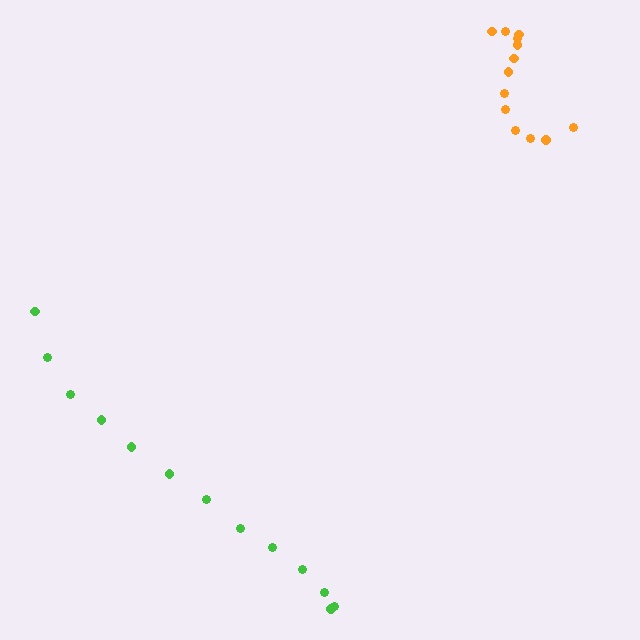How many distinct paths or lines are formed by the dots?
There are 2 distinct paths.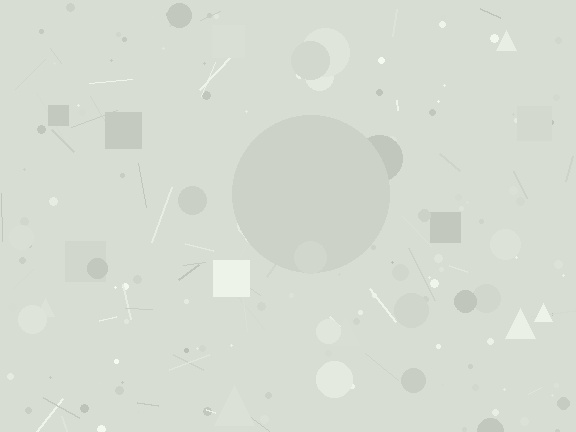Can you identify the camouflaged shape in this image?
The camouflaged shape is a circle.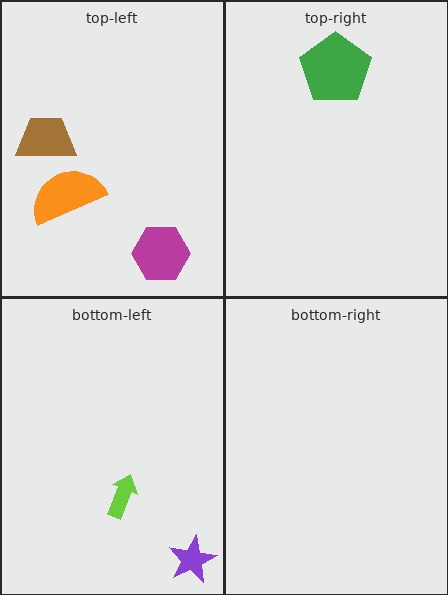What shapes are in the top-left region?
The orange semicircle, the magenta hexagon, the brown trapezoid.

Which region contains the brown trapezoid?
The top-left region.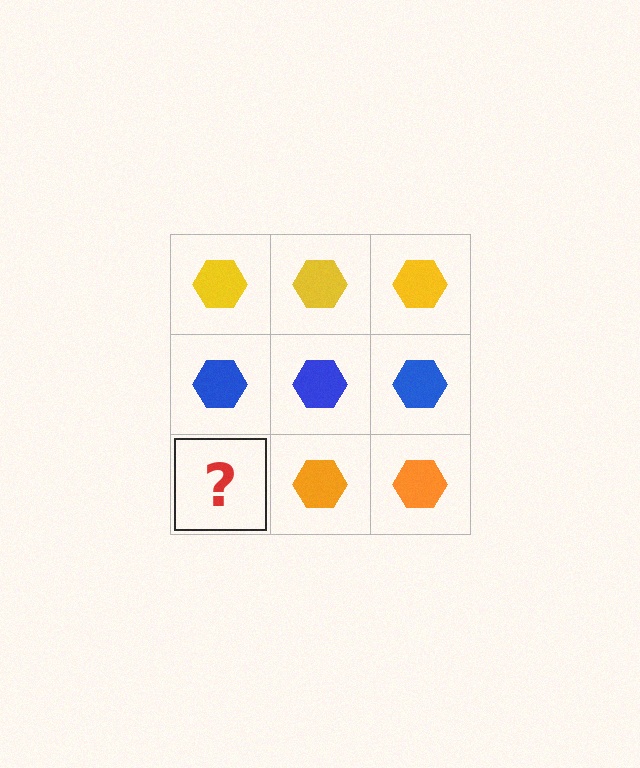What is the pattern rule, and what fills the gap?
The rule is that each row has a consistent color. The gap should be filled with an orange hexagon.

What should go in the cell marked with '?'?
The missing cell should contain an orange hexagon.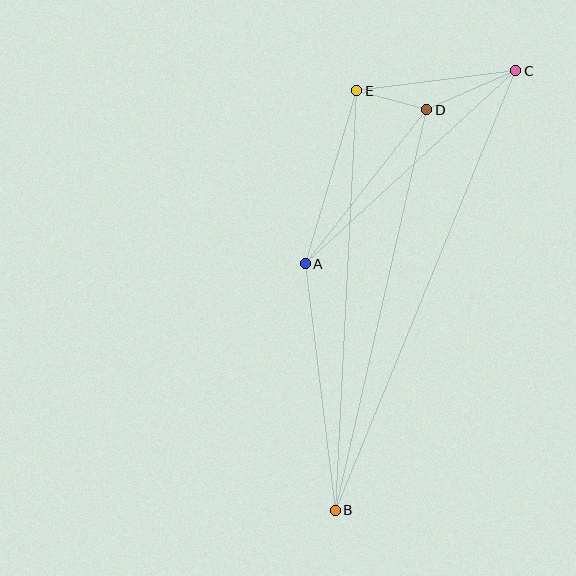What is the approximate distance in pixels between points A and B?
The distance between A and B is approximately 249 pixels.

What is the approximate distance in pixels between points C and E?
The distance between C and E is approximately 160 pixels.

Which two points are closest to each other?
Points D and E are closest to each other.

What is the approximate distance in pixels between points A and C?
The distance between A and C is approximately 285 pixels.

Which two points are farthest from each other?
Points B and C are farthest from each other.